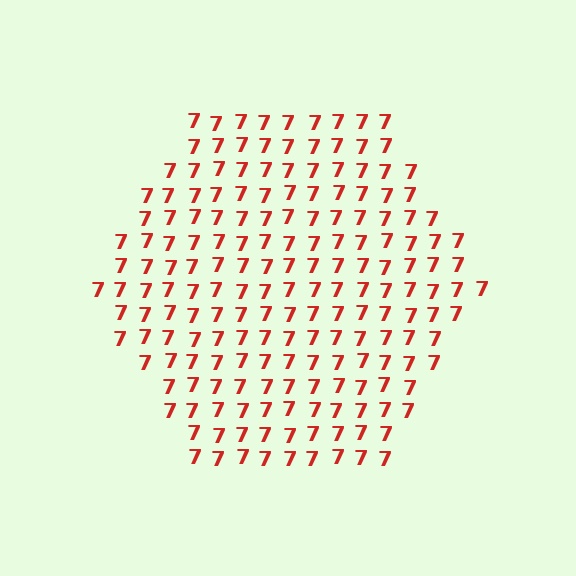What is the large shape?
The large shape is a hexagon.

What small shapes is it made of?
It is made of small digit 7's.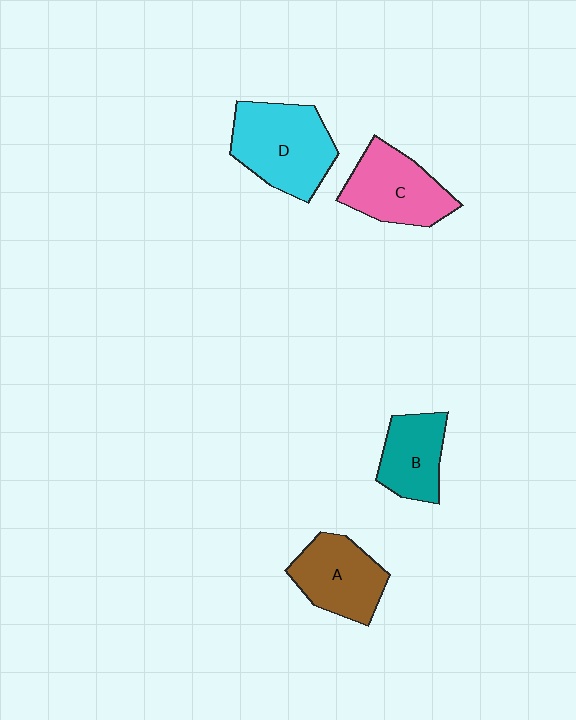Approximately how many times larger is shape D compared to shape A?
Approximately 1.3 times.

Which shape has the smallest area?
Shape B (teal).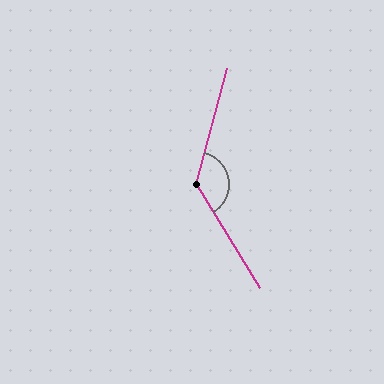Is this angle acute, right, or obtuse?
It is obtuse.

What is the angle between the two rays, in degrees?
Approximately 133 degrees.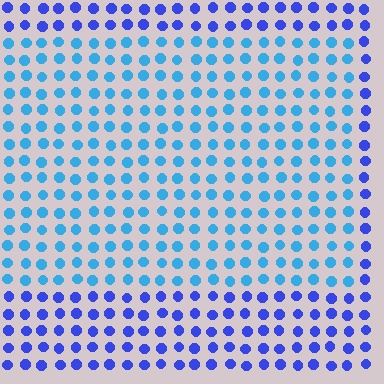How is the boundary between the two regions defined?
The boundary is defined purely by a slight shift in hue (about 35 degrees). Spacing, size, and orientation are identical on both sides.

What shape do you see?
I see a rectangle.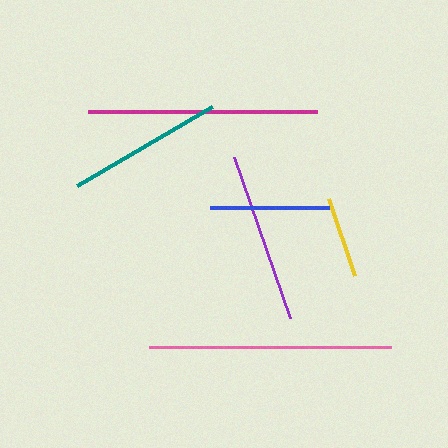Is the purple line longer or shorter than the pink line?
The pink line is longer than the purple line.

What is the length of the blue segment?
The blue segment is approximately 120 pixels long.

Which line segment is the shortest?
The yellow line is the shortest at approximately 81 pixels.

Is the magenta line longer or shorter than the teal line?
The magenta line is longer than the teal line.